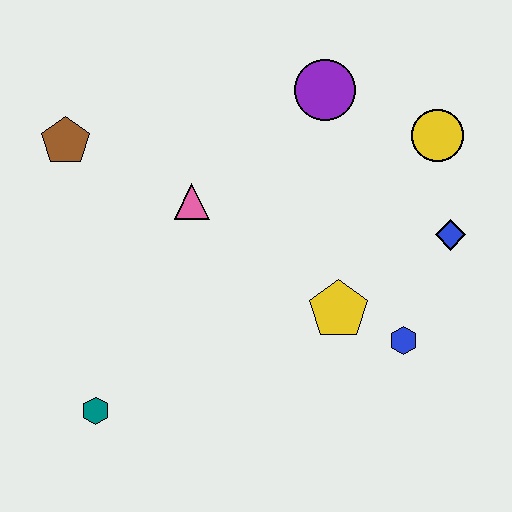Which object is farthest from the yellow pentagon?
The brown pentagon is farthest from the yellow pentagon.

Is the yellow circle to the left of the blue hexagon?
No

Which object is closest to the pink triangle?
The brown pentagon is closest to the pink triangle.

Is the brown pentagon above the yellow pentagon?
Yes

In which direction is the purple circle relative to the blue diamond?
The purple circle is above the blue diamond.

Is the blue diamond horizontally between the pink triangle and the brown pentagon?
No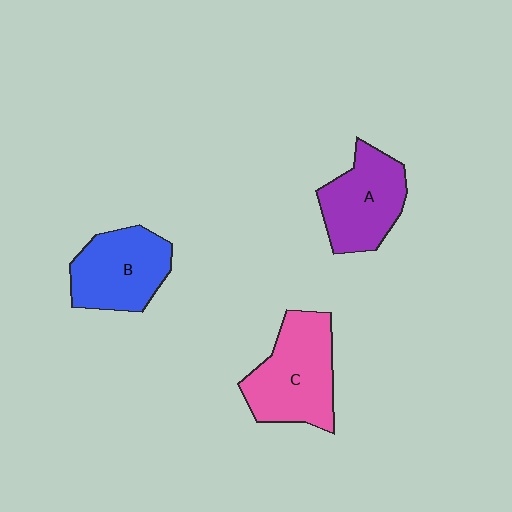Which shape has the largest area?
Shape C (pink).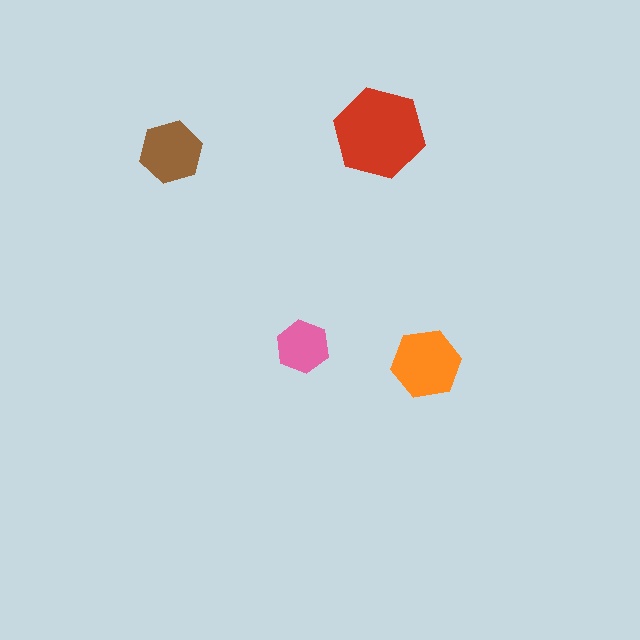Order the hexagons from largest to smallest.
the red one, the orange one, the brown one, the pink one.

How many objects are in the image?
There are 4 objects in the image.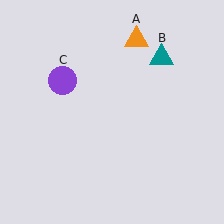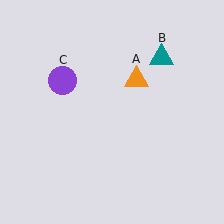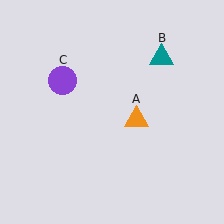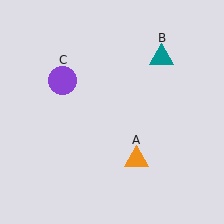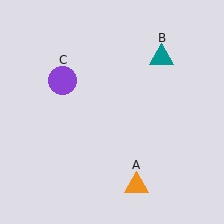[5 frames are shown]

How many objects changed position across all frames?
1 object changed position: orange triangle (object A).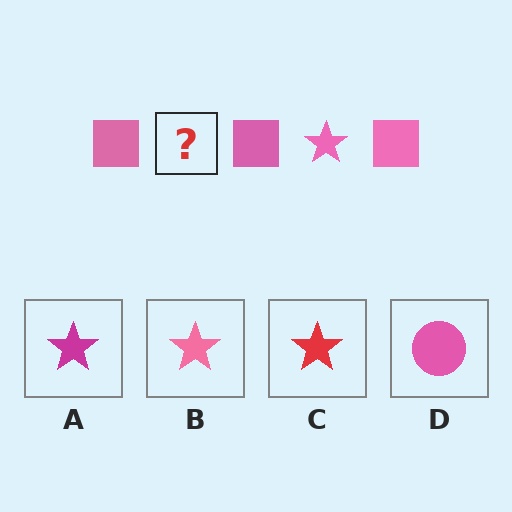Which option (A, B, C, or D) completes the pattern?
B.